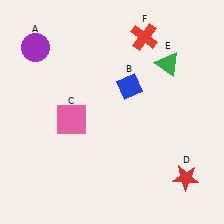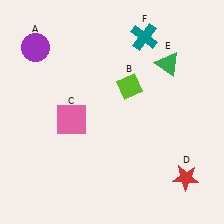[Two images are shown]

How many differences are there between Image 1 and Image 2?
There are 2 differences between the two images.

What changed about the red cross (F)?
In Image 1, F is red. In Image 2, it changed to teal.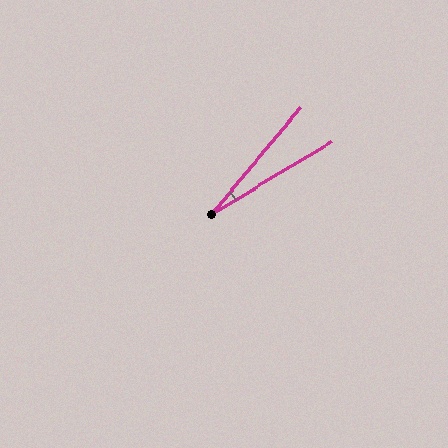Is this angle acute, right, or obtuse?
It is acute.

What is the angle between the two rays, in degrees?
Approximately 19 degrees.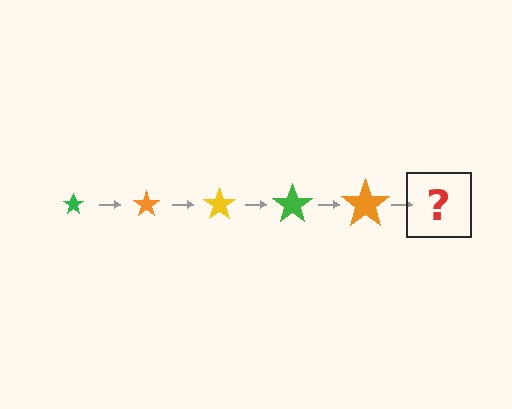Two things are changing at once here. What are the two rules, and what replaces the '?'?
The two rules are that the star grows larger each step and the color cycles through green, orange, and yellow. The '?' should be a yellow star, larger than the previous one.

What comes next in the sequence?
The next element should be a yellow star, larger than the previous one.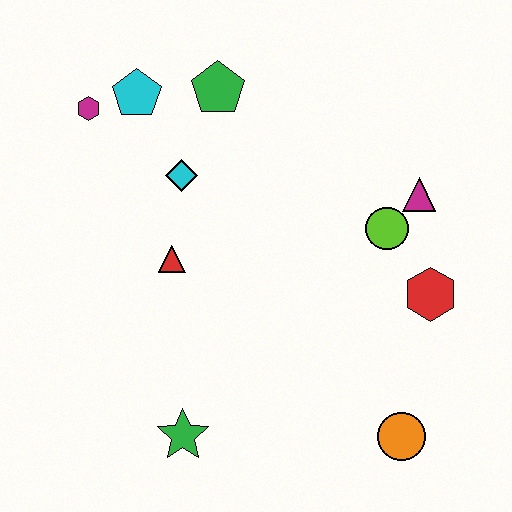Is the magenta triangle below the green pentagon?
Yes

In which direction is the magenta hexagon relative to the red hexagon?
The magenta hexagon is to the left of the red hexagon.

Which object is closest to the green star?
The red triangle is closest to the green star.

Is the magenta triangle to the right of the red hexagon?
No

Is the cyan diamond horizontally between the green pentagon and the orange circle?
No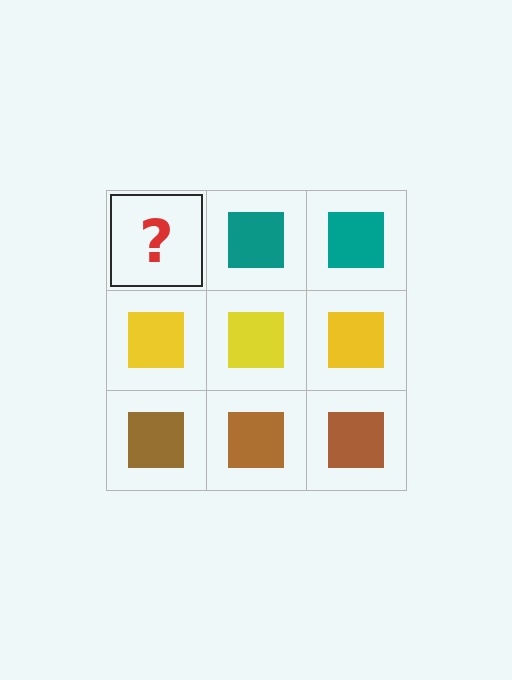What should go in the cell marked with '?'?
The missing cell should contain a teal square.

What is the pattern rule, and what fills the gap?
The rule is that each row has a consistent color. The gap should be filled with a teal square.